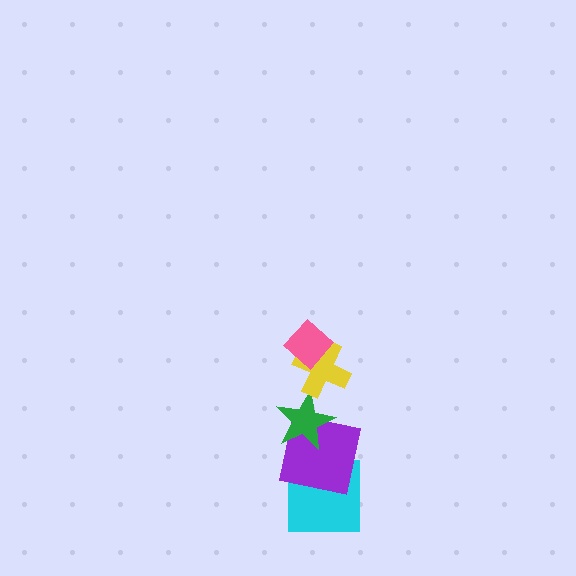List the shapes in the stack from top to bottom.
From top to bottom: the pink diamond, the yellow cross, the green star, the purple square, the cyan square.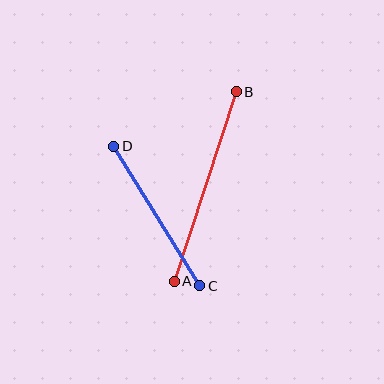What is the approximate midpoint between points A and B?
The midpoint is at approximately (205, 187) pixels.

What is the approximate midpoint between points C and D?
The midpoint is at approximately (157, 216) pixels.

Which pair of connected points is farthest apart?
Points A and B are farthest apart.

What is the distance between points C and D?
The distance is approximately 164 pixels.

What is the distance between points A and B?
The distance is approximately 199 pixels.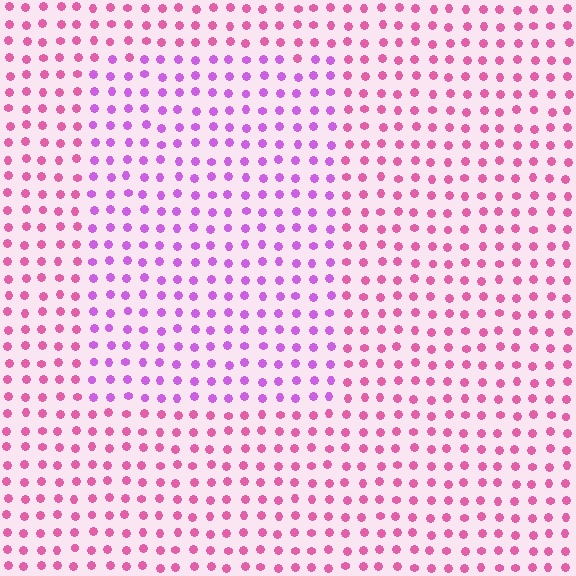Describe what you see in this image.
The image is filled with small pink elements in a uniform arrangement. A rectangle-shaped region is visible where the elements are tinted to a slightly different hue, forming a subtle color boundary.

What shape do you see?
I see a rectangle.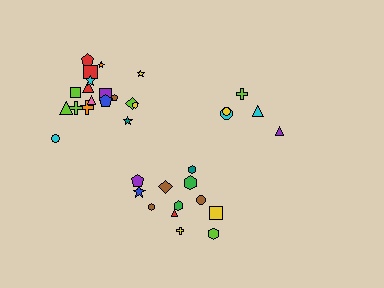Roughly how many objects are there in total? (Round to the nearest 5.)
Roughly 35 objects in total.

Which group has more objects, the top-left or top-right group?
The top-left group.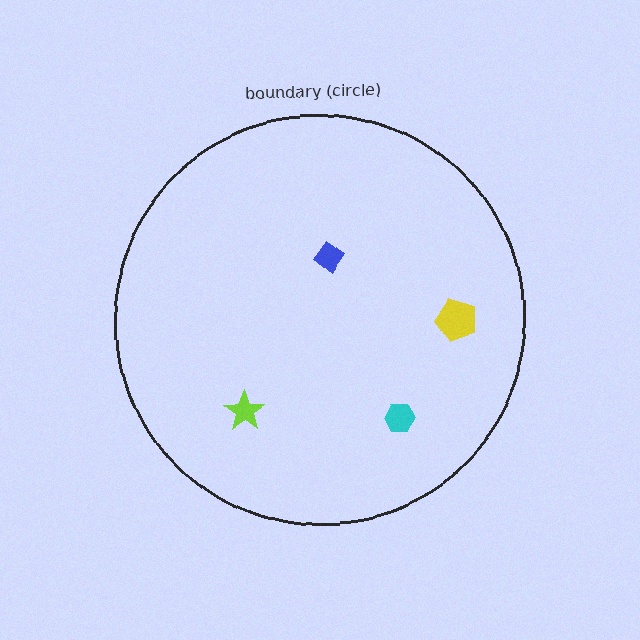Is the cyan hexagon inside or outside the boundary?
Inside.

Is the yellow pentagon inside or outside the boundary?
Inside.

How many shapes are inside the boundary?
4 inside, 0 outside.